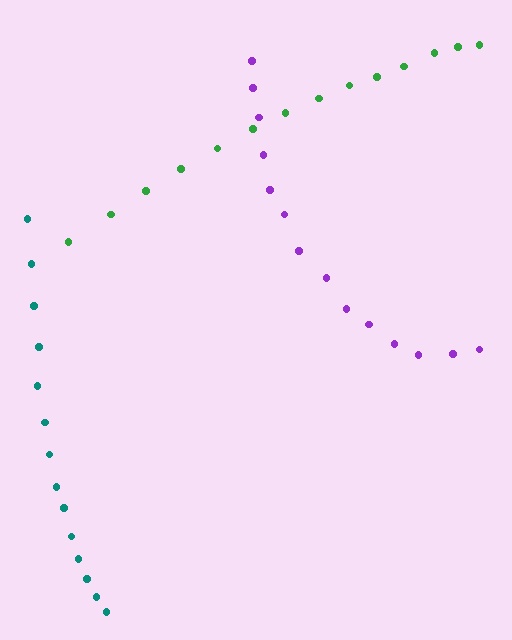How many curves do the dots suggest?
There are 3 distinct paths.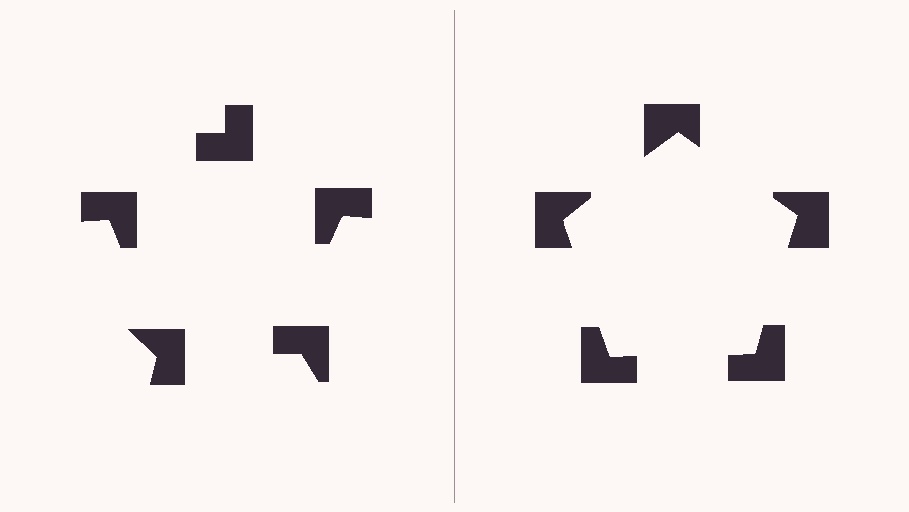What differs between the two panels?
The notched squares are positioned identically on both sides; only the wedge orientations differ. On the right they align to a pentagon; on the left they are misaligned.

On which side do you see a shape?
An illusory pentagon appears on the right side. On the left side the wedge cuts are rotated, so no coherent shape forms.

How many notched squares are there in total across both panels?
10 — 5 on each side.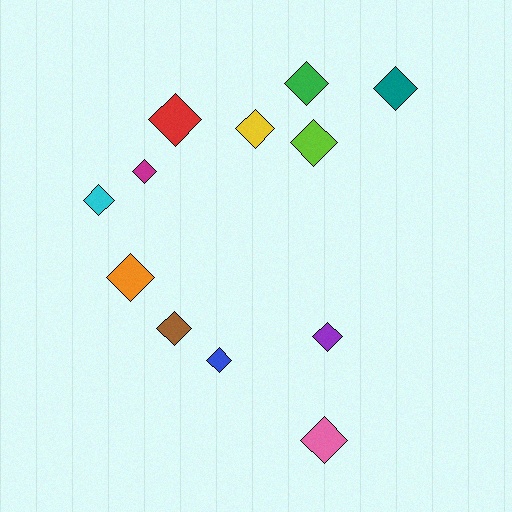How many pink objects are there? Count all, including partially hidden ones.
There is 1 pink object.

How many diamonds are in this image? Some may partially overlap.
There are 12 diamonds.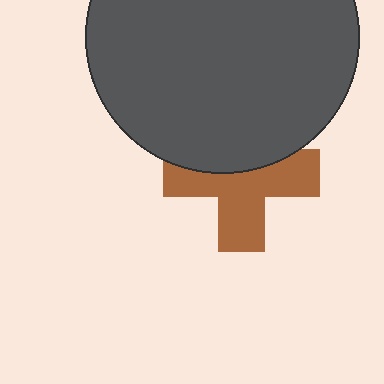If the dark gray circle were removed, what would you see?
You would see the complete brown cross.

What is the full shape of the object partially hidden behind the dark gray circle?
The partially hidden object is a brown cross.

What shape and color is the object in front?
The object in front is a dark gray circle.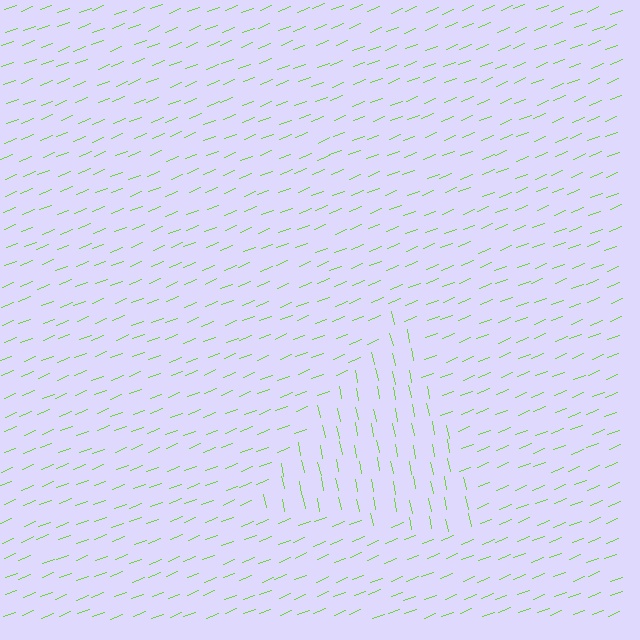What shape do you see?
I see a triangle.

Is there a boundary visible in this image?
Yes, there is a texture boundary formed by a change in line orientation.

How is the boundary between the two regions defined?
The boundary is defined purely by a change in line orientation (approximately 80 degrees difference). All lines are the same color and thickness.